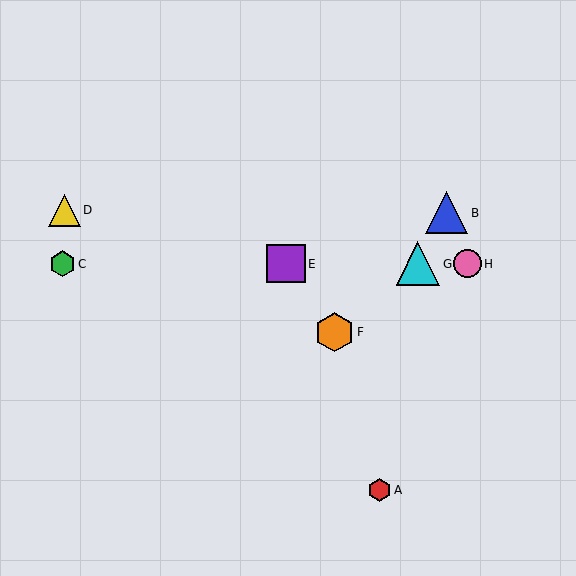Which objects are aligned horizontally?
Objects C, E, G, H are aligned horizontally.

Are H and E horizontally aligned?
Yes, both are at y≈264.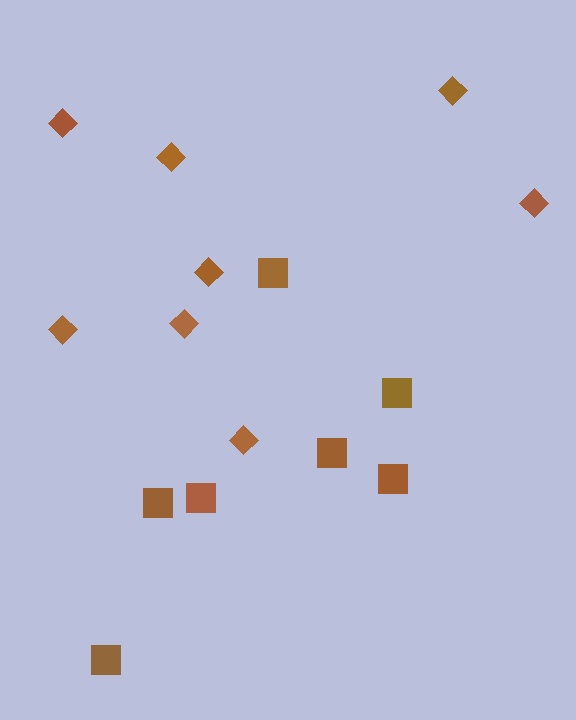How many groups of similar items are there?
There are 2 groups: one group of squares (7) and one group of diamonds (8).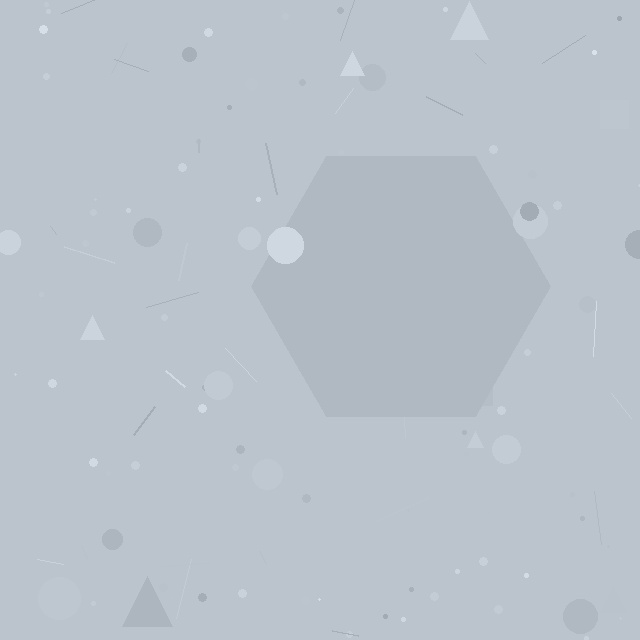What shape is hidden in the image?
A hexagon is hidden in the image.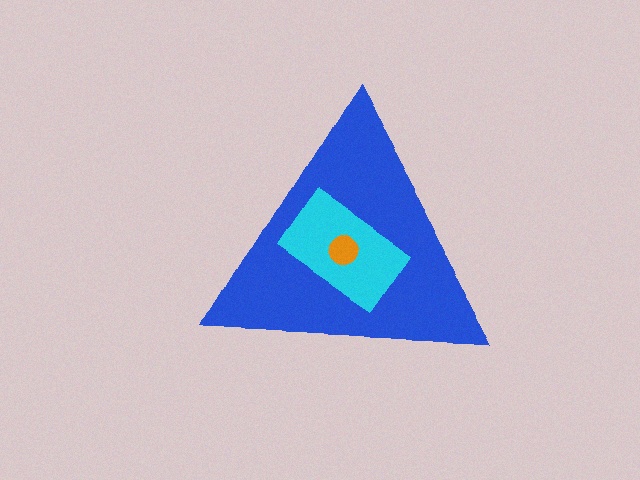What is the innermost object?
The orange circle.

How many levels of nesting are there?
3.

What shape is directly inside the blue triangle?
The cyan rectangle.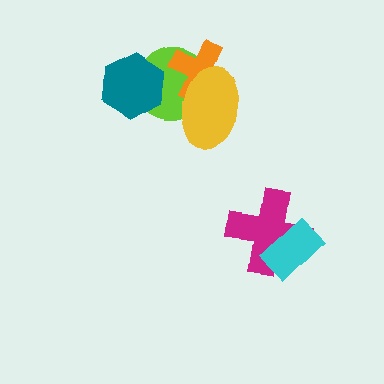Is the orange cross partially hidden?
Yes, it is partially covered by another shape.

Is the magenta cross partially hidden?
Yes, it is partially covered by another shape.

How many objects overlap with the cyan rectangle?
1 object overlaps with the cyan rectangle.